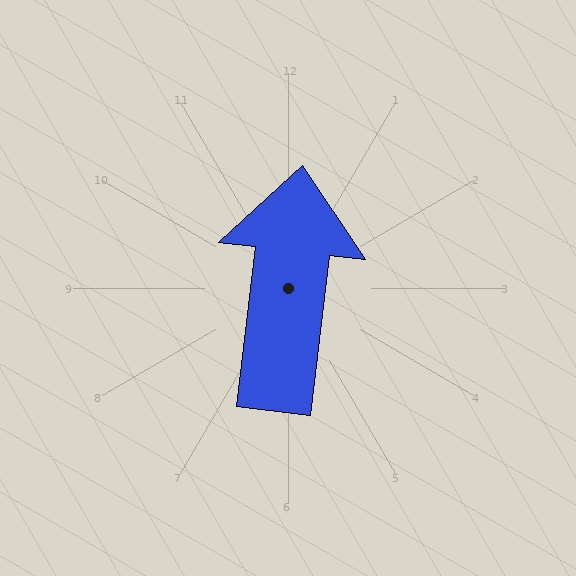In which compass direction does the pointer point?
North.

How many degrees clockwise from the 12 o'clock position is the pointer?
Approximately 7 degrees.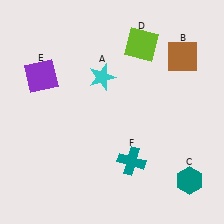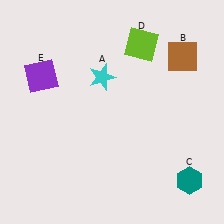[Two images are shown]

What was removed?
The teal cross (F) was removed in Image 2.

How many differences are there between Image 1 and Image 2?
There is 1 difference between the two images.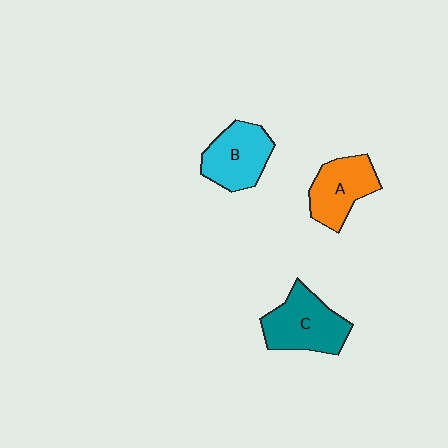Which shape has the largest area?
Shape C (teal).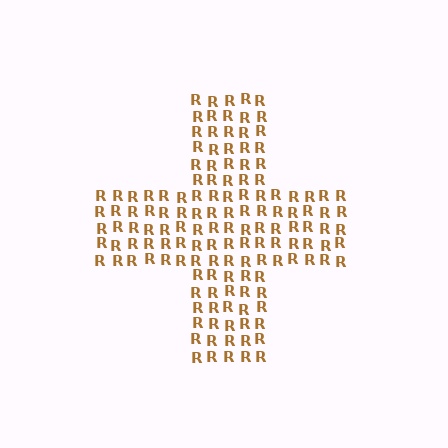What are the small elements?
The small elements are letter R's.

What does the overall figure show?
The overall figure shows a cross.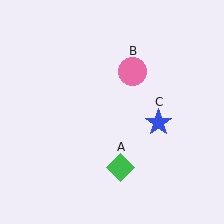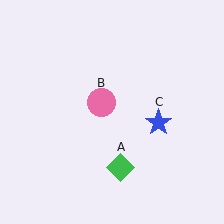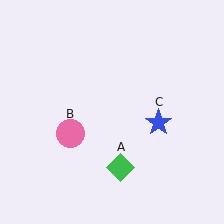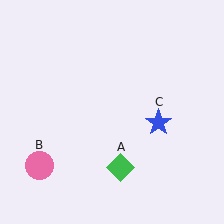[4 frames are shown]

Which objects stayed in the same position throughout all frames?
Green diamond (object A) and blue star (object C) remained stationary.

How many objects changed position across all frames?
1 object changed position: pink circle (object B).